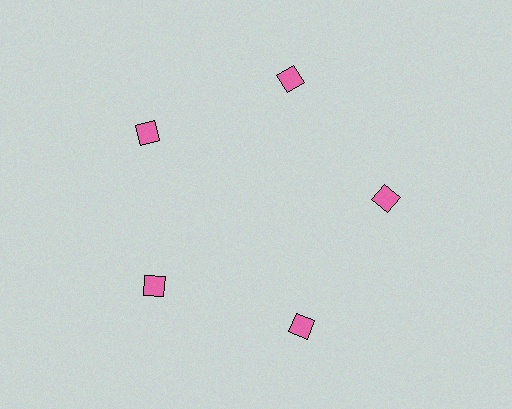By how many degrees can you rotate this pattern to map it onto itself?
The pattern maps onto itself every 72 degrees of rotation.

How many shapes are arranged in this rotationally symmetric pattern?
There are 5 shapes, arranged in 5 groups of 1.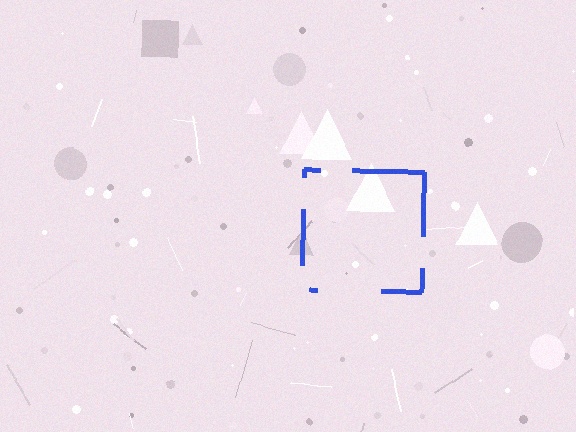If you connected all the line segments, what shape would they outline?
They would outline a square.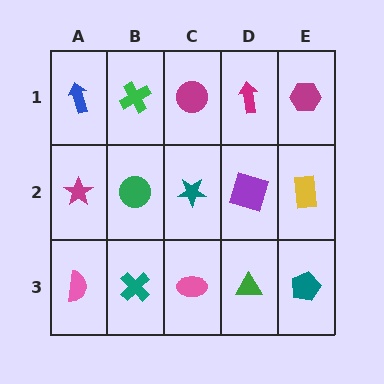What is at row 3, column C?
A pink ellipse.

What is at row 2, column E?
A yellow rectangle.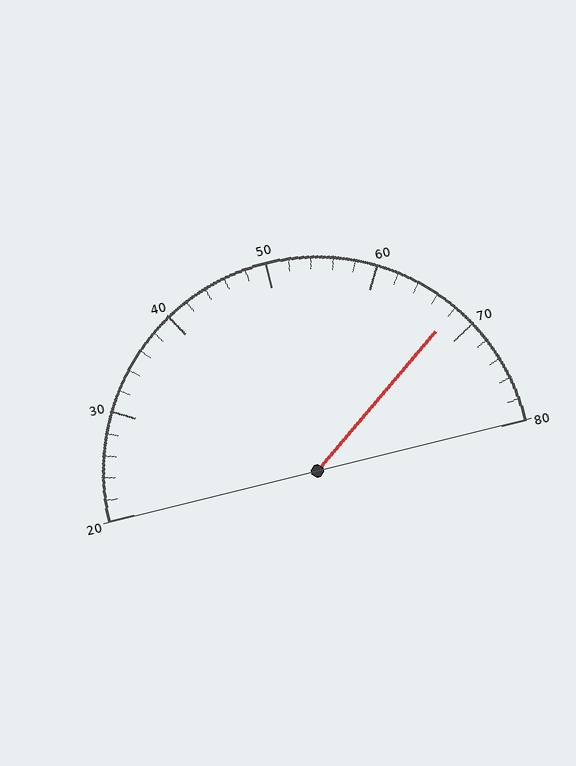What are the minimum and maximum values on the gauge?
The gauge ranges from 20 to 80.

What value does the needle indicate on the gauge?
The needle indicates approximately 68.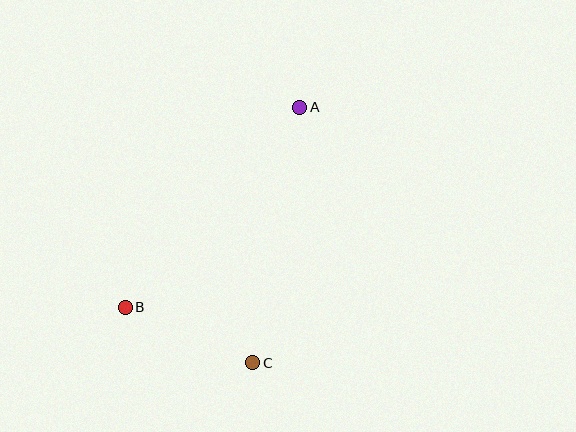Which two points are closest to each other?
Points B and C are closest to each other.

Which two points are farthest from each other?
Points A and B are farthest from each other.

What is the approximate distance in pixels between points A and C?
The distance between A and C is approximately 260 pixels.